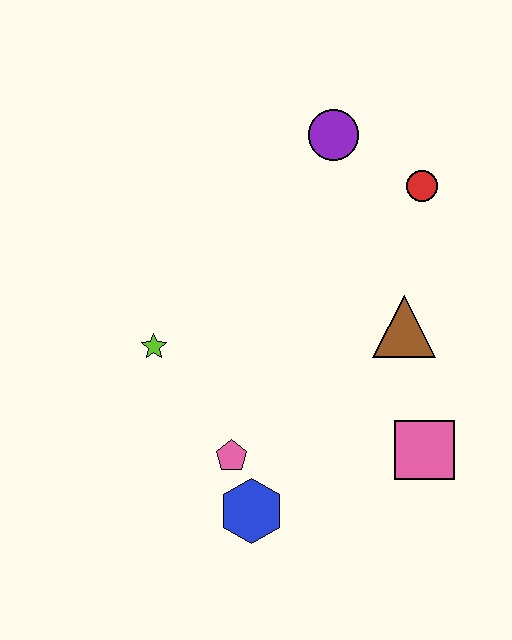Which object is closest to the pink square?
The brown triangle is closest to the pink square.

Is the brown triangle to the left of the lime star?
No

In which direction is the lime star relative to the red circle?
The lime star is to the left of the red circle.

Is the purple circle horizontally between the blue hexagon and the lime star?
No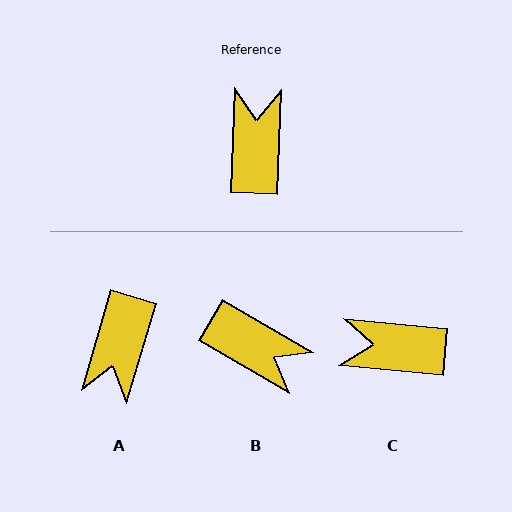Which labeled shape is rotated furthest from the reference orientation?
A, about 166 degrees away.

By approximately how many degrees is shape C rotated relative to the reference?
Approximately 87 degrees counter-clockwise.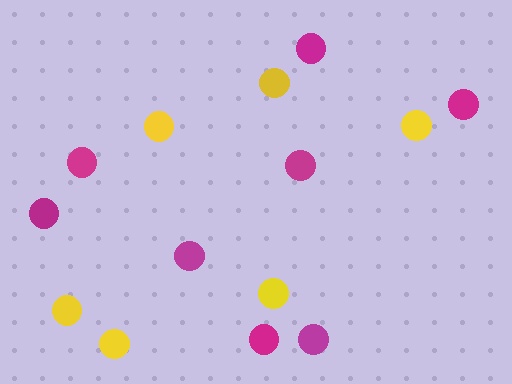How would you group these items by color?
There are 2 groups: one group of yellow circles (6) and one group of magenta circles (8).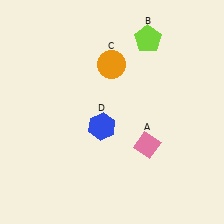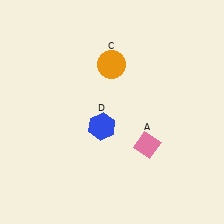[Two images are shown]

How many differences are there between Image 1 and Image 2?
There is 1 difference between the two images.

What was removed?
The lime pentagon (B) was removed in Image 2.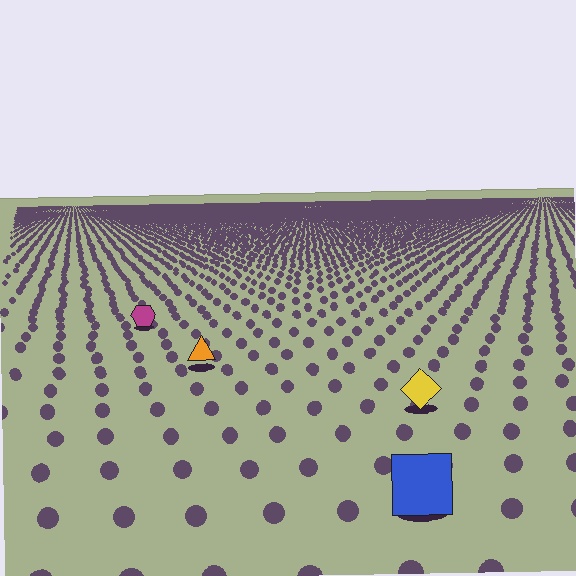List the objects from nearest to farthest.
From nearest to farthest: the blue square, the yellow diamond, the orange triangle, the magenta hexagon.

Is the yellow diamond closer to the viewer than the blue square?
No. The blue square is closer — you can tell from the texture gradient: the ground texture is coarser near it.